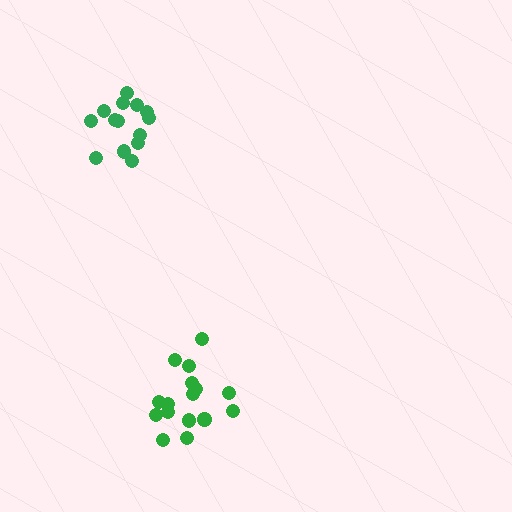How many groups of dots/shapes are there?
There are 2 groups.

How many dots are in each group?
Group 1: 16 dots, Group 2: 14 dots (30 total).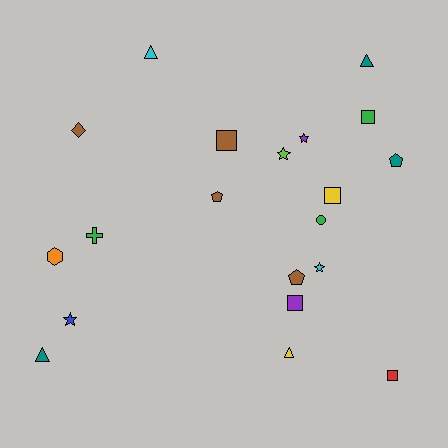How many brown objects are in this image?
There are 4 brown objects.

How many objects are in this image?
There are 20 objects.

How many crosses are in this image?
There is 1 cross.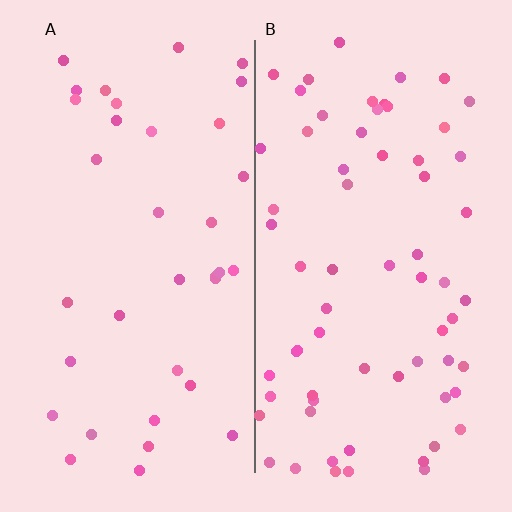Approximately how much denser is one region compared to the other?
Approximately 1.9× — region B over region A.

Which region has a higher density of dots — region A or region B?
B (the right).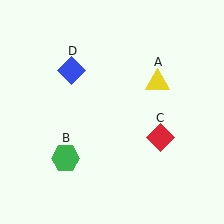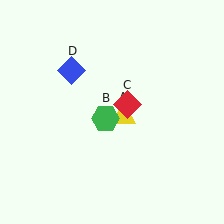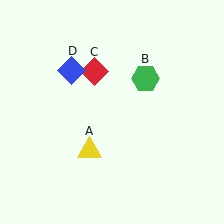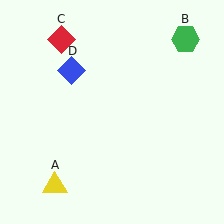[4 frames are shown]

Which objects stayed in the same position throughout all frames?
Blue diamond (object D) remained stationary.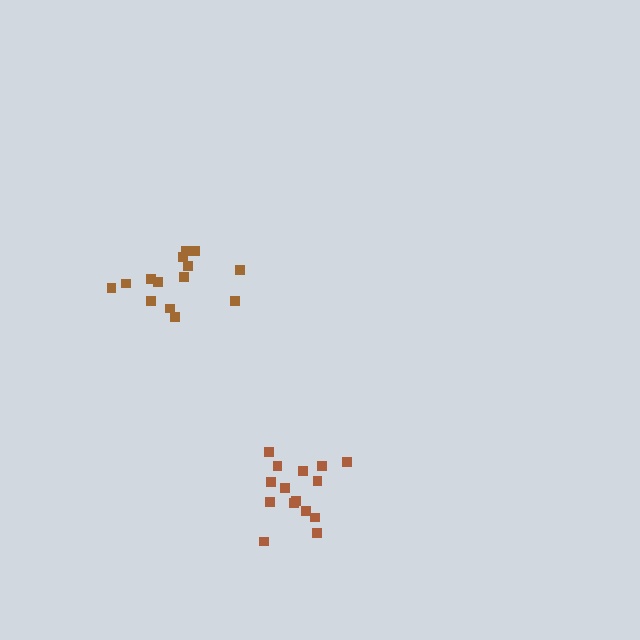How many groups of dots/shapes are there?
There are 2 groups.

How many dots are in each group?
Group 1: 15 dots, Group 2: 14 dots (29 total).